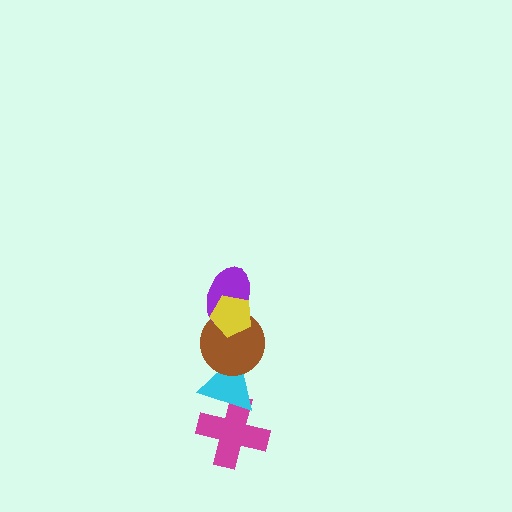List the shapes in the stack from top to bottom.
From top to bottom: the yellow pentagon, the purple ellipse, the brown circle, the cyan triangle, the magenta cross.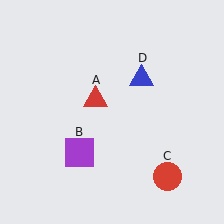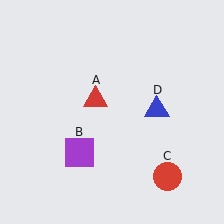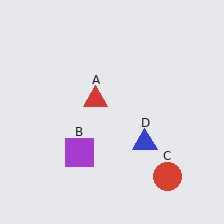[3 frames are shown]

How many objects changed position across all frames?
1 object changed position: blue triangle (object D).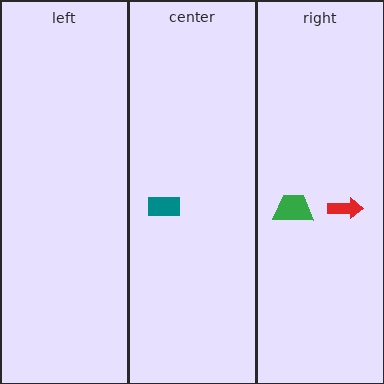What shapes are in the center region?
The teal rectangle.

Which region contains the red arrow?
The right region.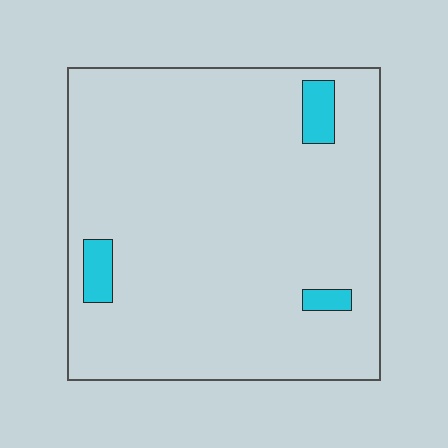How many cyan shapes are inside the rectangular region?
3.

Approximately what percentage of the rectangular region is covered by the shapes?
Approximately 5%.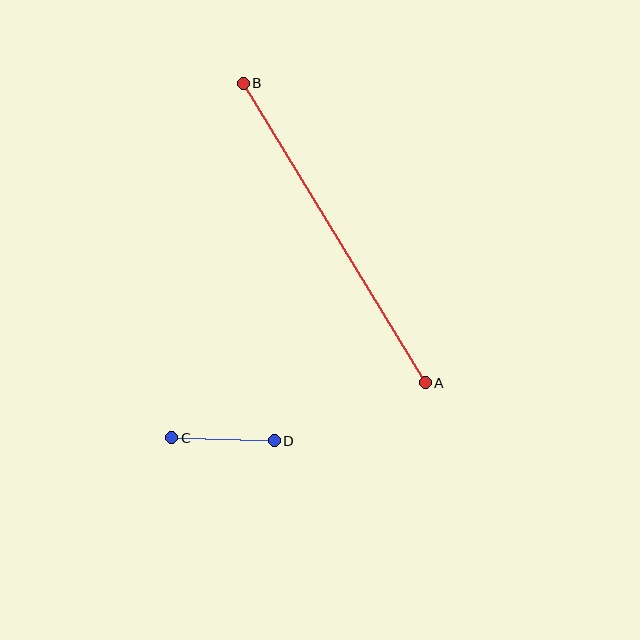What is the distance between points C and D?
The distance is approximately 103 pixels.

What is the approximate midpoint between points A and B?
The midpoint is at approximately (334, 233) pixels.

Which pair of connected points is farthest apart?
Points A and B are farthest apart.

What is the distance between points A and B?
The distance is approximately 350 pixels.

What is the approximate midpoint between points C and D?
The midpoint is at approximately (223, 439) pixels.